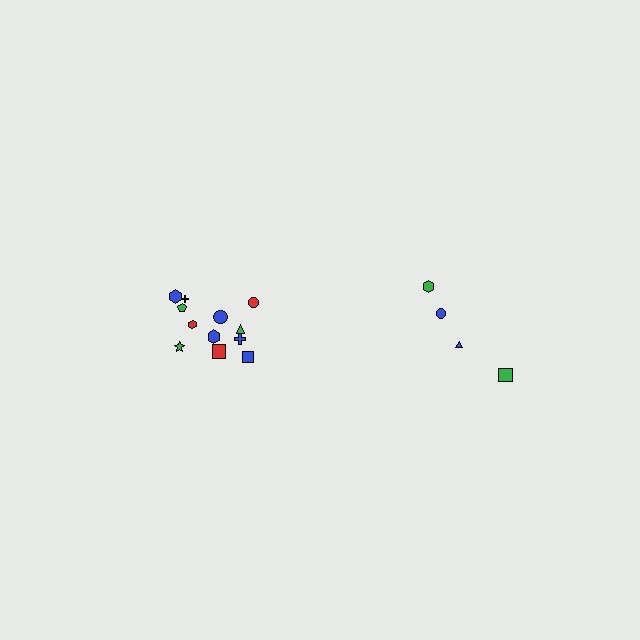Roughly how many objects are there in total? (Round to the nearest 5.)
Roughly 15 objects in total.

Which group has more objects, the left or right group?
The left group.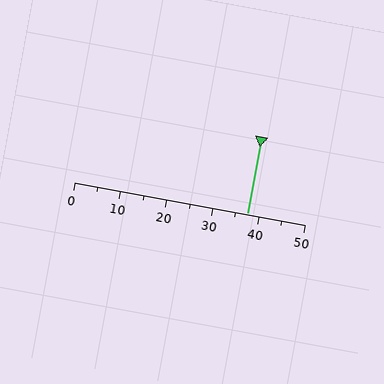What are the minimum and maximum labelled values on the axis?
The axis runs from 0 to 50.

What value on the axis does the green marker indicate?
The marker indicates approximately 37.5.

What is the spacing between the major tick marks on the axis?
The major ticks are spaced 10 apart.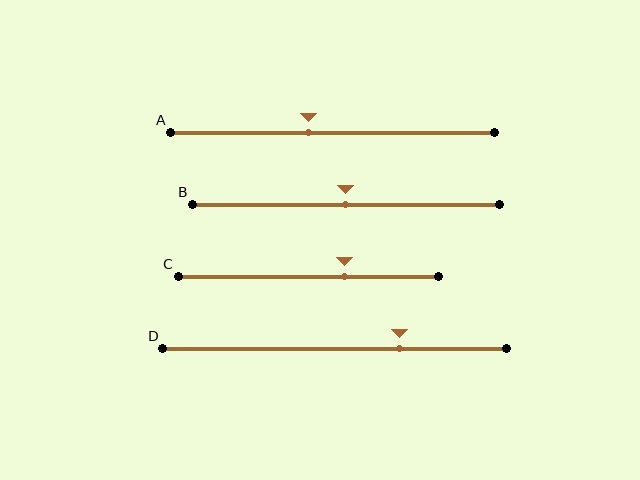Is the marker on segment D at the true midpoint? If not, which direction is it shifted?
No, the marker on segment D is shifted to the right by about 19% of the segment length.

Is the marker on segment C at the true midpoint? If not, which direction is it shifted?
No, the marker on segment C is shifted to the right by about 14% of the segment length.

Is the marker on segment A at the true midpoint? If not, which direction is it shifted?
No, the marker on segment A is shifted to the left by about 8% of the segment length.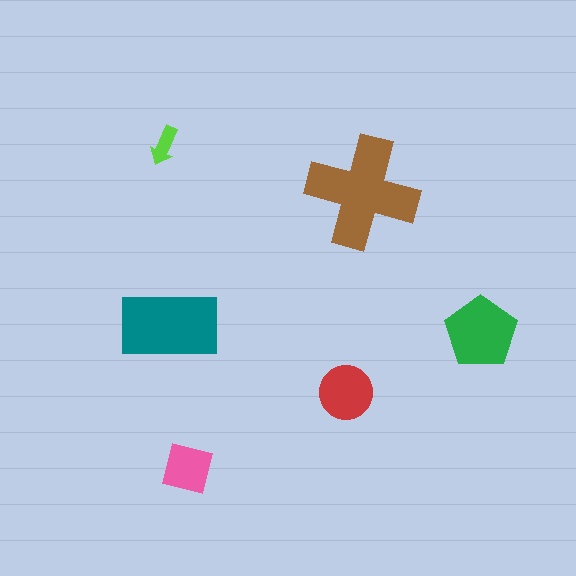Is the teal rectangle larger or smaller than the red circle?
Larger.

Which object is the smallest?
The lime arrow.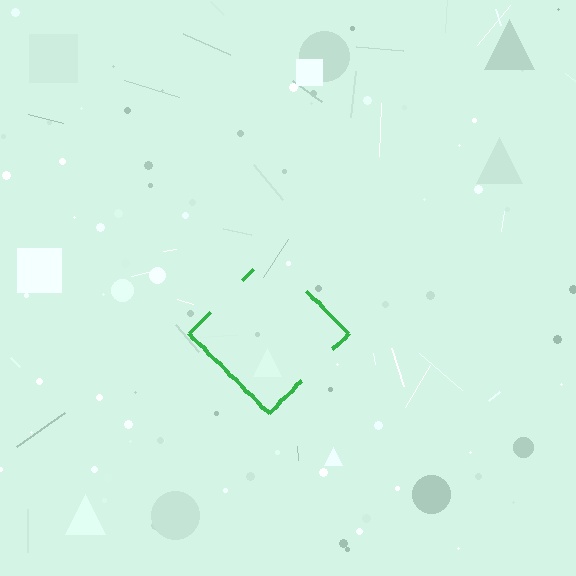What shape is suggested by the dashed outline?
The dashed outline suggests a diamond.